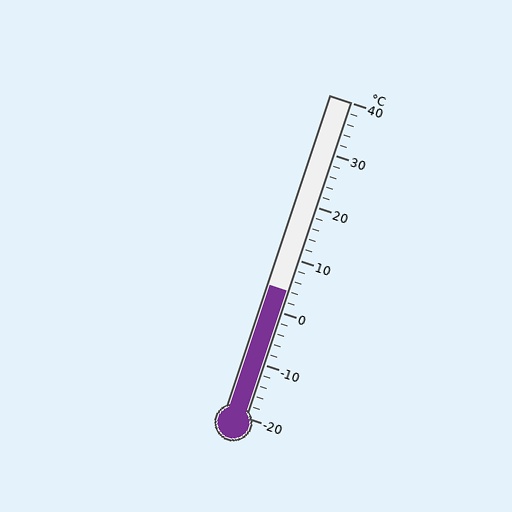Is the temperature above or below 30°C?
The temperature is below 30°C.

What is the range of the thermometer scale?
The thermometer scale ranges from -20°C to 40°C.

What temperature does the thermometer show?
The thermometer shows approximately 4°C.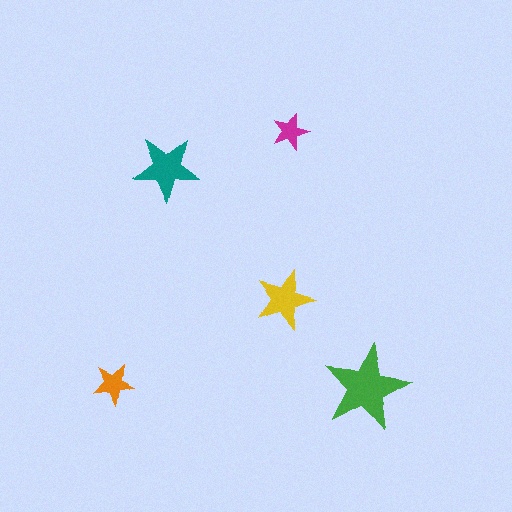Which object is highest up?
The magenta star is topmost.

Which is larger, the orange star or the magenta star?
The orange one.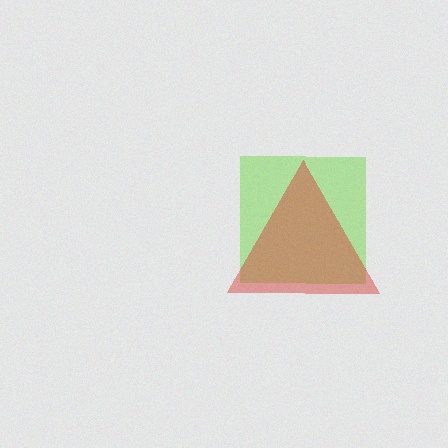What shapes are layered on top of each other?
The layered shapes are: a lime square, a red triangle.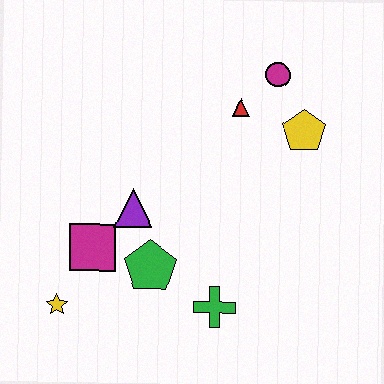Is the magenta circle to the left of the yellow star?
No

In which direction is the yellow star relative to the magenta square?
The yellow star is below the magenta square.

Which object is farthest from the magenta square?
The magenta circle is farthest from the magenta square.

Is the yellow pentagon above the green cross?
Yes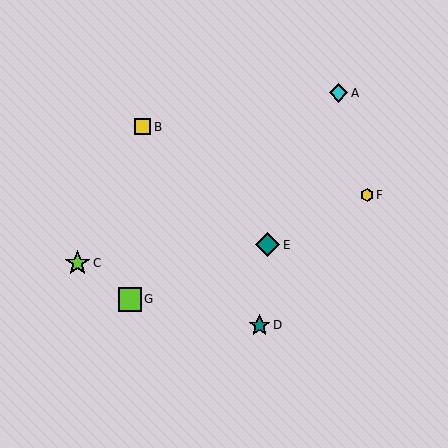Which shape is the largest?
The lime star (labeled C) is the largest.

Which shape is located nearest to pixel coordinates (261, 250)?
The teal diamond (labeled E) at (268, 245) is nearest to that location.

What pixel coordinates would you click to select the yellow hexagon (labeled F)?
Click at (367, 195) to select the yellow hexagon F.